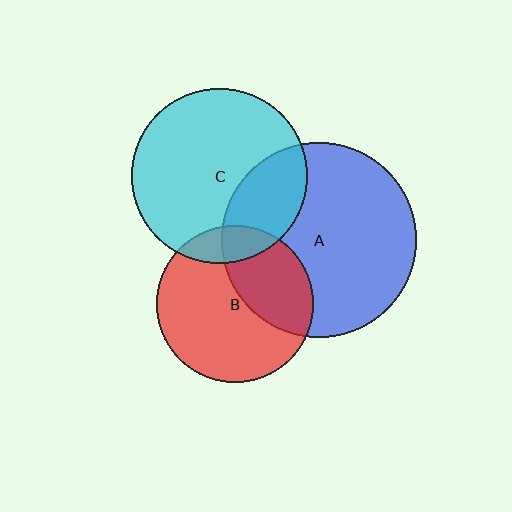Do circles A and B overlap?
Yes.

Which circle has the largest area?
Circle A (blue).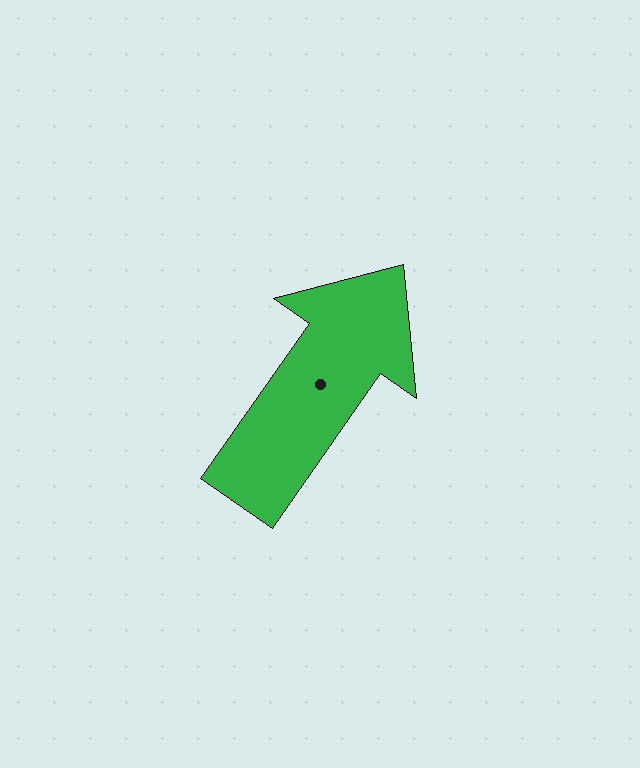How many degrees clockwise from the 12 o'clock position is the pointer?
Approximately 35 degrees.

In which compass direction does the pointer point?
Northeast.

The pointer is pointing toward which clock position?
Roughly 1 o'clock.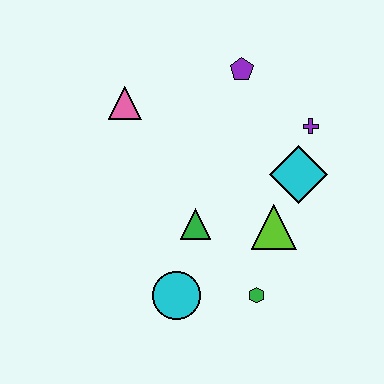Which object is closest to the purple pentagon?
The purple cross is closest to the purple pentagon.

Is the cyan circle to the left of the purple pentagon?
Yes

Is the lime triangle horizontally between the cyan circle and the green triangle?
No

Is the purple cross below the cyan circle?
No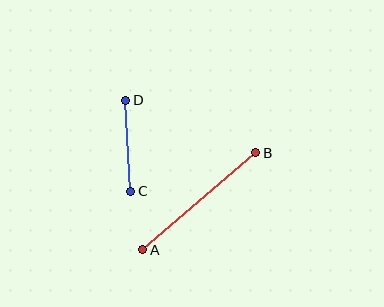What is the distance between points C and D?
The distance is approximately 91 pixels.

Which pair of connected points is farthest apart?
Points A and B are farthest apart.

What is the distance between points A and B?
The distance is approximately 149 pixels.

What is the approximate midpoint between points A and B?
The midpoint is at approximately (199, 201) pixels.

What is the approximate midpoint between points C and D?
The midpoint is at approximately (128, 146) pixels.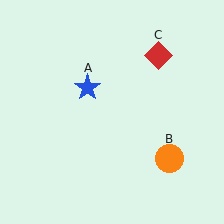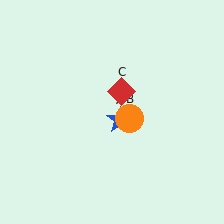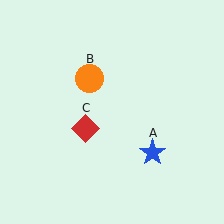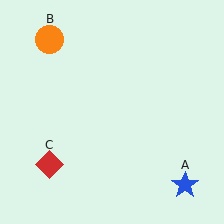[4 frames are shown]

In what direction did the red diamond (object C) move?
The red diamond (object C) moved down and to the left.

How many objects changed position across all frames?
3 objects changed position: blue star (object A), orange circle (object B), red diamond (object C).